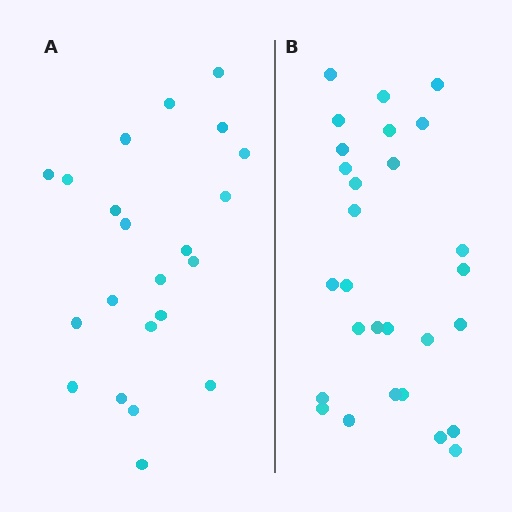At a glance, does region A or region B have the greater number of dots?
Region B (the right region) has more dots.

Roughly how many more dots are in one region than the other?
Region B has about 6 more dots than region A.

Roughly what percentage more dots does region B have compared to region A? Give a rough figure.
About 25% more.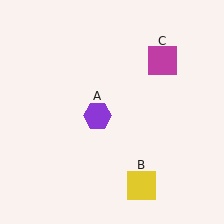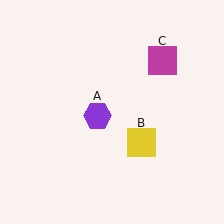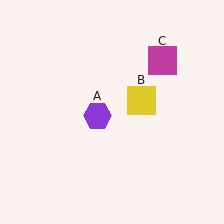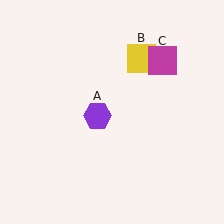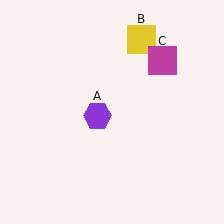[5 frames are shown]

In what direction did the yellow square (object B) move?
The yellow square (object B) moved up.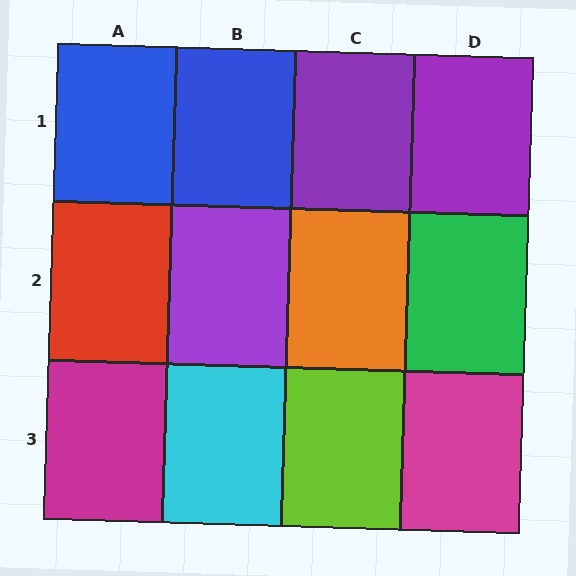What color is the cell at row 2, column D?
Green.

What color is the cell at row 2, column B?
Purple.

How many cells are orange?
1 cell is orange.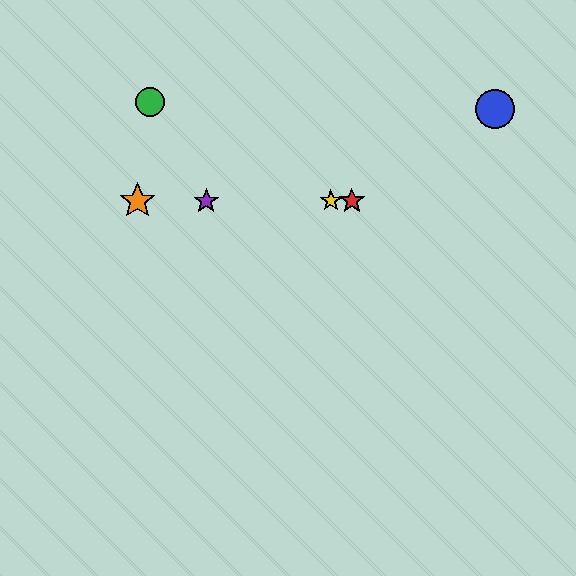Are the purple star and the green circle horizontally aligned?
No, the purple star is at y≈201 and the green circle is at y≈102.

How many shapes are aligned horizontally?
4 shapes (the red star, the yellow star, the purple star, the orange star) are aligned horizontally.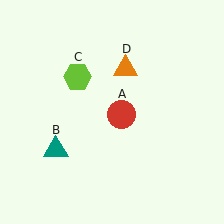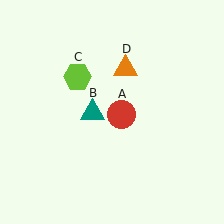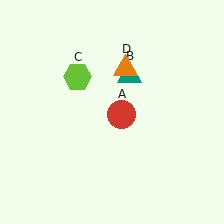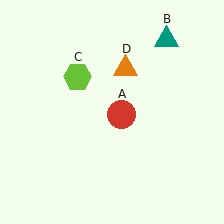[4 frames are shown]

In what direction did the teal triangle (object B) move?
The teal triangle (object B) moved up and to the right.